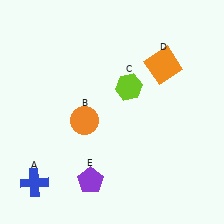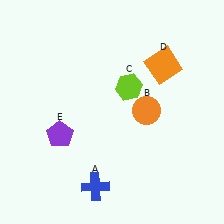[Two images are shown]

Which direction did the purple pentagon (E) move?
The purple pentagon (E) moved up.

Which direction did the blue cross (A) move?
The blue cross (A) moved right.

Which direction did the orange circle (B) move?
The orange circle (B) moved right.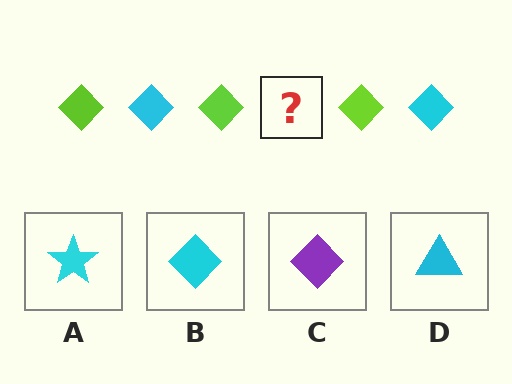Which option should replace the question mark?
Option B.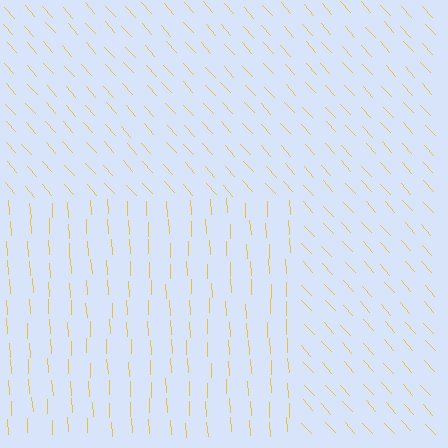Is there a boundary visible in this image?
Yes, there is a texture boundary formed by a change in line orientation.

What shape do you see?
I see a rectangle.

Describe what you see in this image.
The image is filled with small yellow line segments. A rectangle region in the image has lines oriented differently from the surrounding lines, creating a visible texture boundary.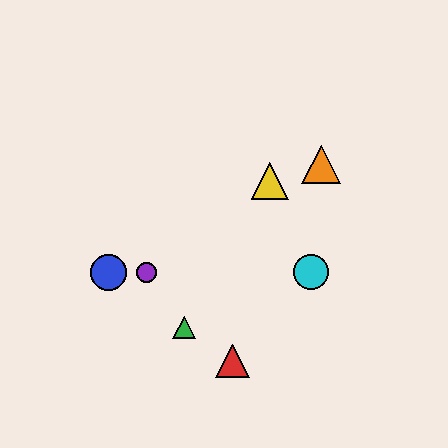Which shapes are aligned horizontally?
The blue circle, the purple circle, the cyan circle are aligned horizontally.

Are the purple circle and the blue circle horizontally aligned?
Yes, both are at y≈272.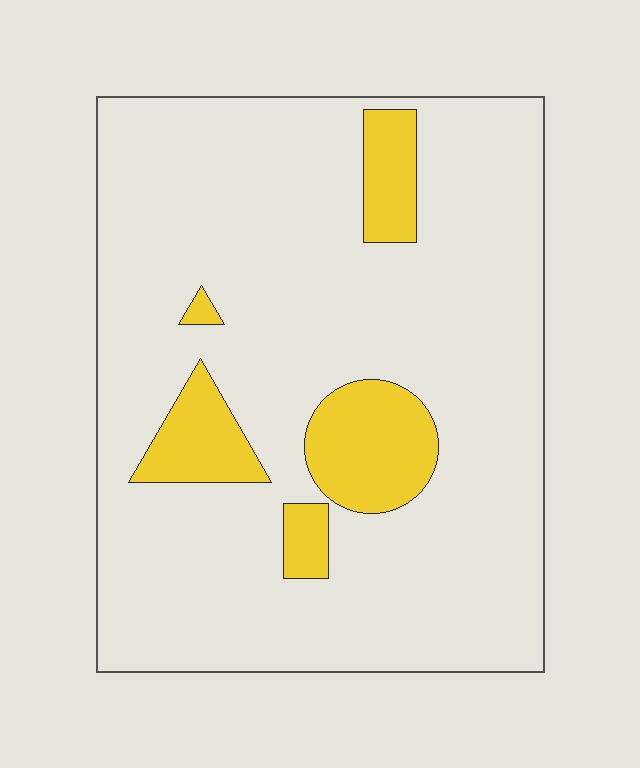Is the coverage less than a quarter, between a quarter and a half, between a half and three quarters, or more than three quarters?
Less than a quarter.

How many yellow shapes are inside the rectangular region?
5.